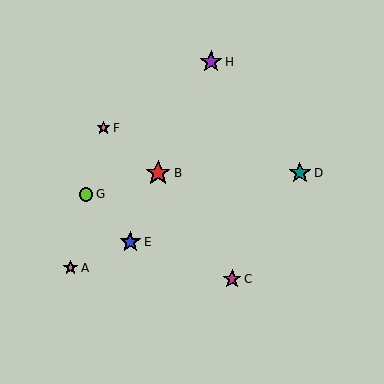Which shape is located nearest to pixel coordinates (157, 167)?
The red star (labeled B) at (158, 173) is nearest to that location.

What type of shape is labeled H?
Shape H is a purple star.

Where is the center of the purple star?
The center of the purple star is at (211, 62).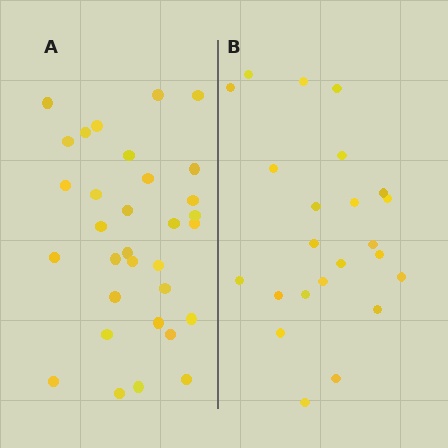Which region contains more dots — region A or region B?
Region A (the left region) has more dots.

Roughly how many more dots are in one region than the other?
Region A has roughly 8 or so more dots than region B.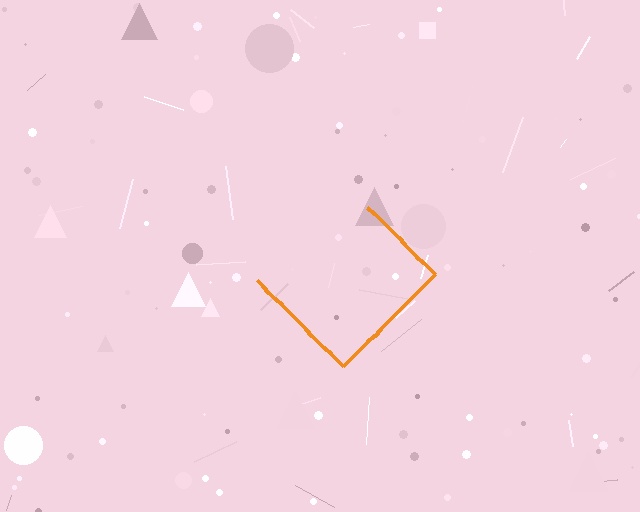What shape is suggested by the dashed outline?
The dashed outline suggests a diamond.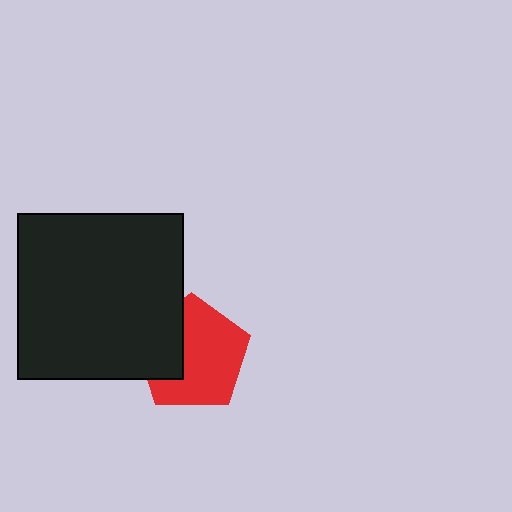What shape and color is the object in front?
The object in front is a black square.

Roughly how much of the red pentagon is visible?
Most of it is visible (roughly 69%).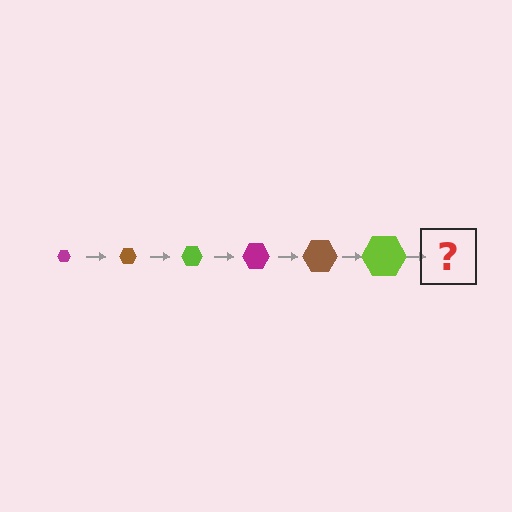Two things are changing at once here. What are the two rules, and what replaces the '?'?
The two rules are that the hexagon grows larger each step and the color cycles through magenta, brown, and lime. The '?' should be a magenta hexagon, larger than the previous one.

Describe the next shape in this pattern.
It should be a magenta hexagon, larger than the previous one.